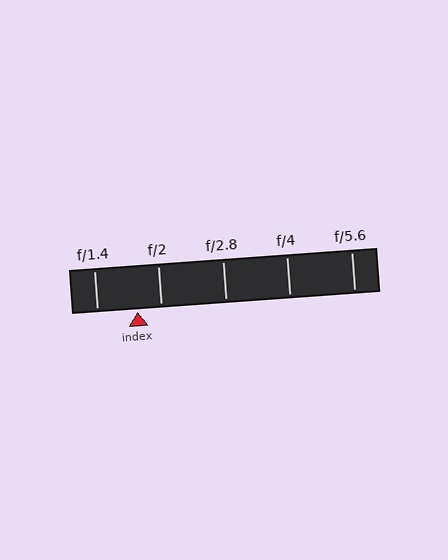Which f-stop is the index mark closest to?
The index mark is closest to f/2.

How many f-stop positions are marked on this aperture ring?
There are 5 f-stop positions marked.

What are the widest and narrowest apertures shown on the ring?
The widest aperture shown is f/1.4 and the narrowest is f/5.6.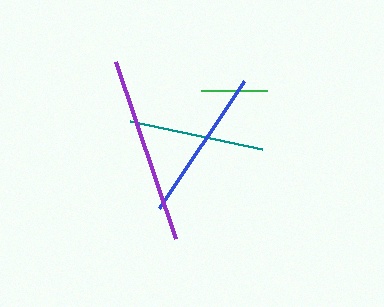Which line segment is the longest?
The purple line is the longest at approximately 186 pixels.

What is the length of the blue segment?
The blue segment is approximately 153 pixels long.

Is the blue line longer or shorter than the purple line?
The purple line is longer than the blue line.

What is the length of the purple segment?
The purple segment is approximately 186 pixels long.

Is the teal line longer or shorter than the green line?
The teal line is longer than the green line.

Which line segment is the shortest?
The green line is the shortest at approximately 66 pixels.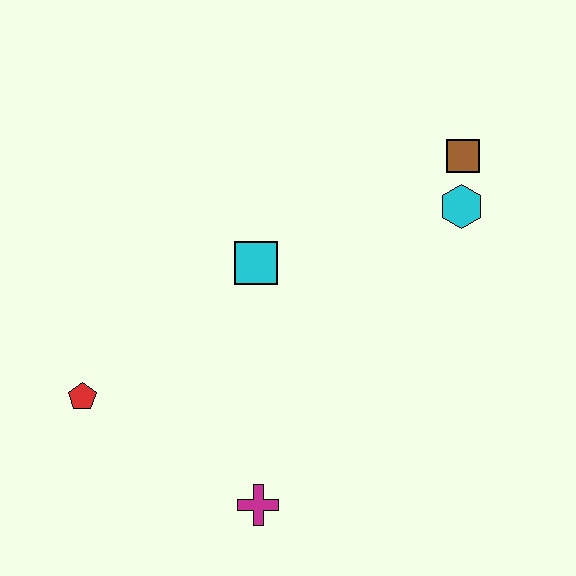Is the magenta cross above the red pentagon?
No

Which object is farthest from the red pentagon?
The brown square is farthest from the red pentagon.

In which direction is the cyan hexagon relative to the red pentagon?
The cyan hexagon is to the right of the red pentagon.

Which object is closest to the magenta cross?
The red pentagon is closest to the magenta cross.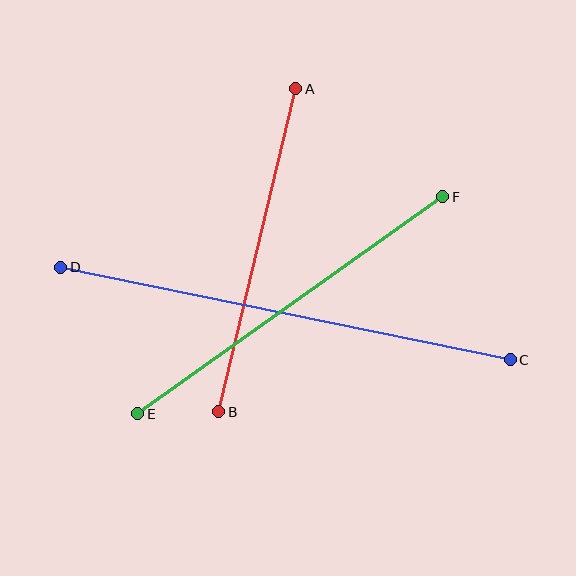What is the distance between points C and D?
The distance is approximately 459 pixels.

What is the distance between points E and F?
The distance is approximately 374 pixels.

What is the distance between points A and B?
The distance is approximately 332 pixels.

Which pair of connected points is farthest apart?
Points C and D are farthest apart.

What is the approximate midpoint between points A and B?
The midpoint is at approximately (257, 250) pixels.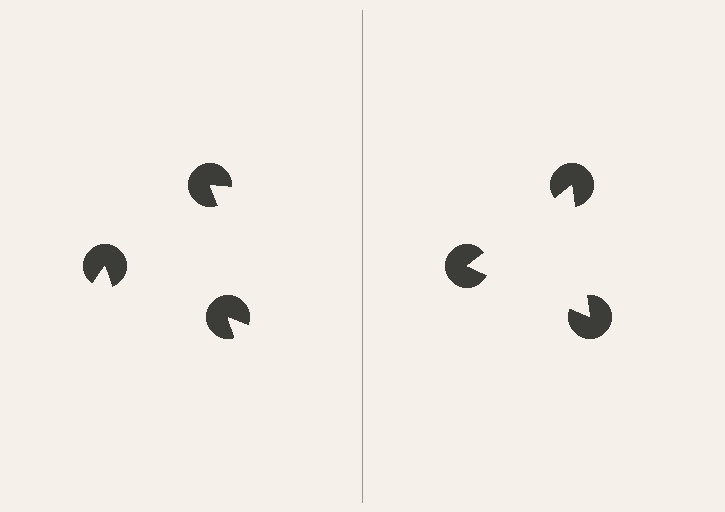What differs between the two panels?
The pac-man discs are positioned identically on both sides; only the wedge orientations differ. On the right they align to a triangle; on the left they are misaligned.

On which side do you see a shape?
An illusory triangle appears on the right side. On the left side the wedge cuts are rotated, so no coherent shape forms.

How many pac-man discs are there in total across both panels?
6 — 3 on each side.